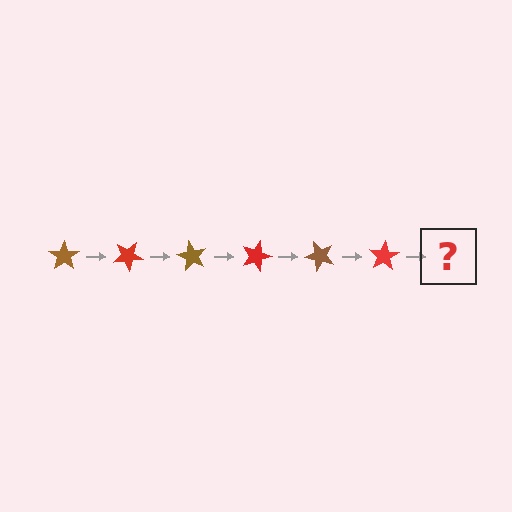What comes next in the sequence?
The next element should be a brown star, rotated 180 degrees from the start.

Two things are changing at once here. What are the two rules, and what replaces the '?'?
The two rules are that it rotates 30 degrees each step and the color cycles through brown and red. The '?' should be a brown star, rotated 180 degrees from the start.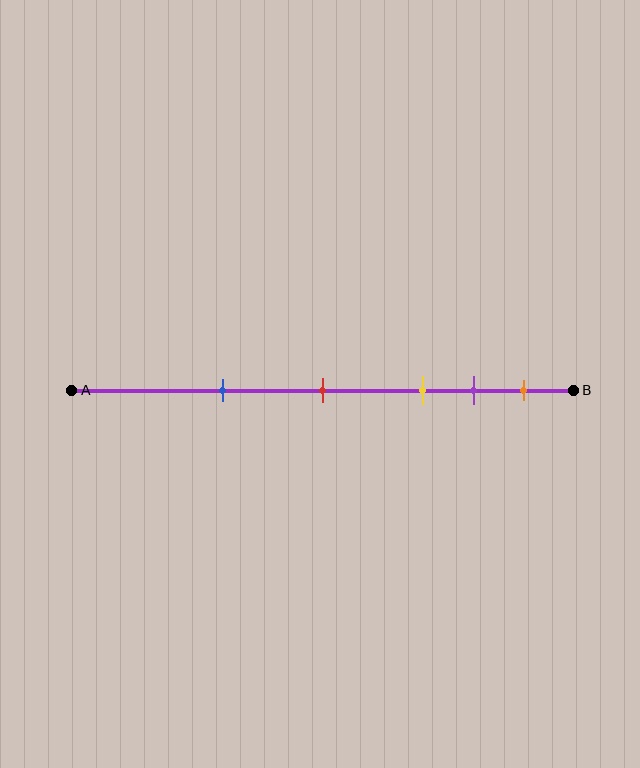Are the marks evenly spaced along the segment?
No, the marks are not evenly spaced.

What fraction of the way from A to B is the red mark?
The red mark is approximately 50% (0.5) of the way from A to B.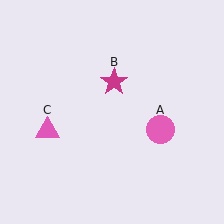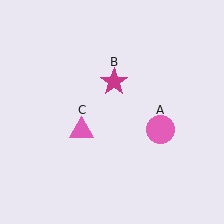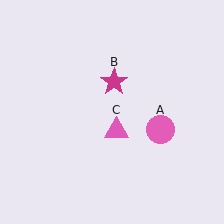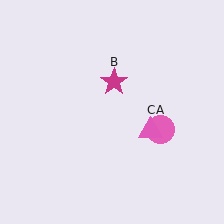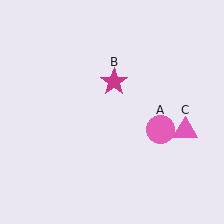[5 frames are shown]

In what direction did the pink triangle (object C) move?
The pink triangle (object C) moved right.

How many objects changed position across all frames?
1 object changed position: pink triangle (object C).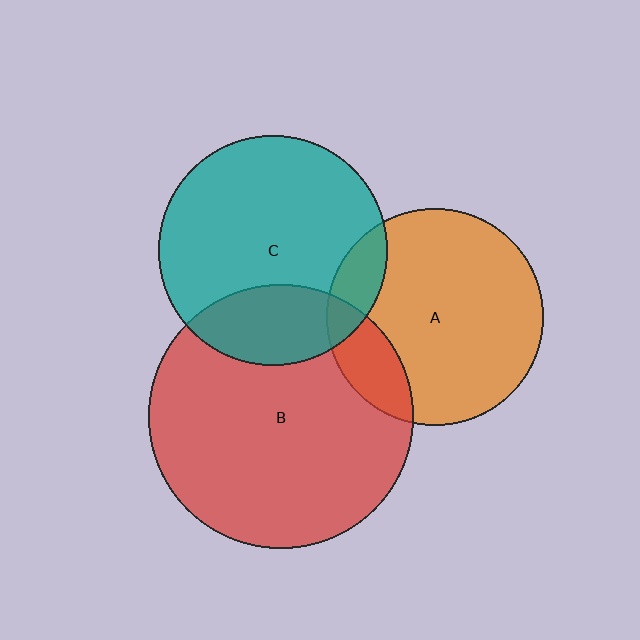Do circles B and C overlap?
Yes.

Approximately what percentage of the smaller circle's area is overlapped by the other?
Approximately 25%.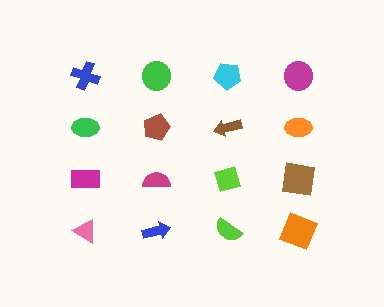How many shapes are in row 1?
4 shapes.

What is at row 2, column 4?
An orange ellipse.